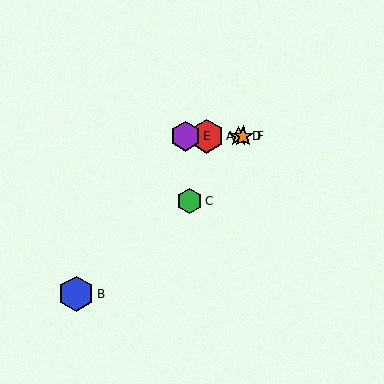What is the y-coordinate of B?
Object B is at y≈294.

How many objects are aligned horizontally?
4 objects (A, D, E, F) are aligned horizontally.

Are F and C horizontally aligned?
No, F is at y≈136 and C is at y≈201.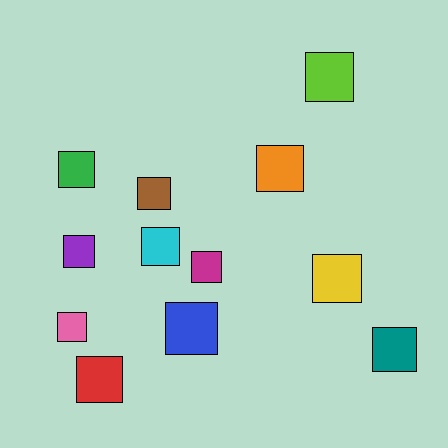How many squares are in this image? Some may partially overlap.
There are 12 squares.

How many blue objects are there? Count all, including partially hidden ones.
There is 1 blue object.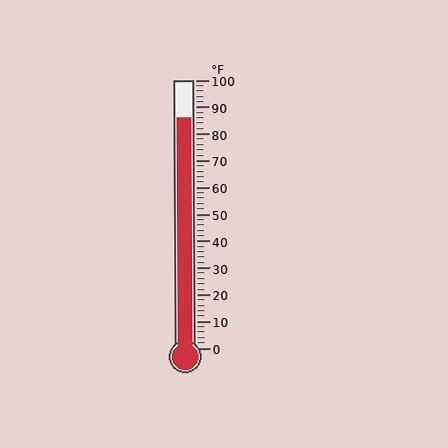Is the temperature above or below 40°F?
The temperature is above 40°F.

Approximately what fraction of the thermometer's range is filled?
The thermometer is filled to approximately 85% of its range.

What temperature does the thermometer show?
The thermometer shows approximately 86°F.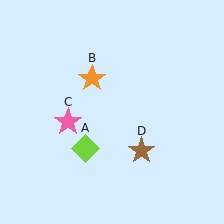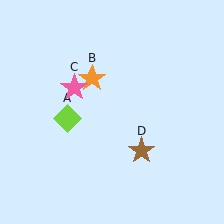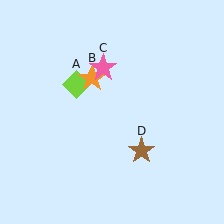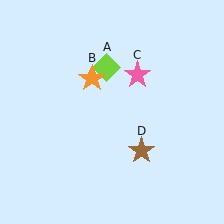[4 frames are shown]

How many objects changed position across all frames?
2 objects changed position: lime diamond (object A), pink star (object C).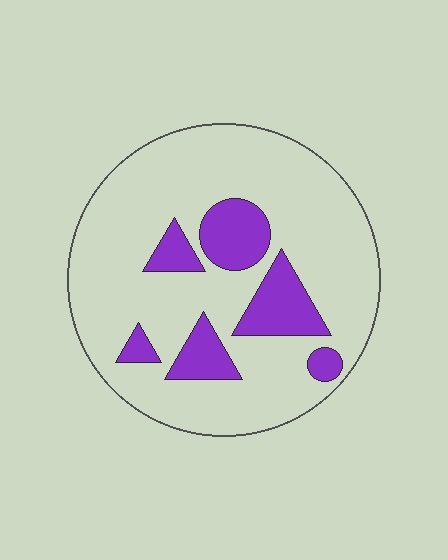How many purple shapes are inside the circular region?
6.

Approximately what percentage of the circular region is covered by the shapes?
Approximately 20%.